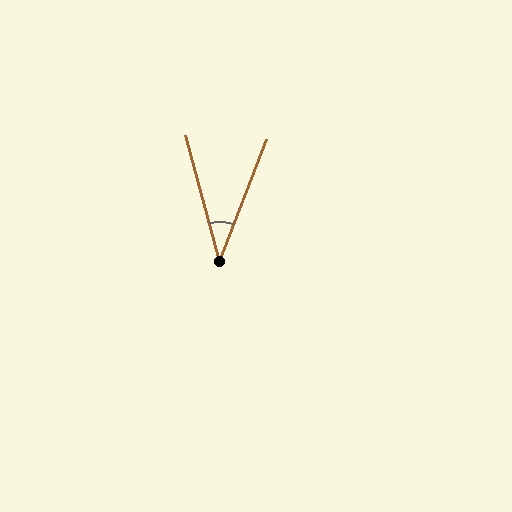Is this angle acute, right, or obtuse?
It is acute.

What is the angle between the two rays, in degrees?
Approximately 36 degrees.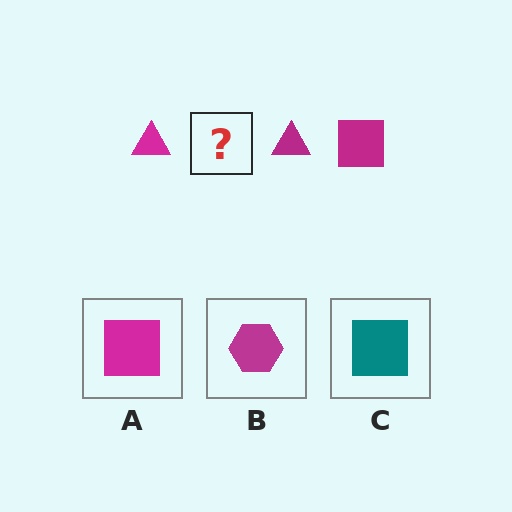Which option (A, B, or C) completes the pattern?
A.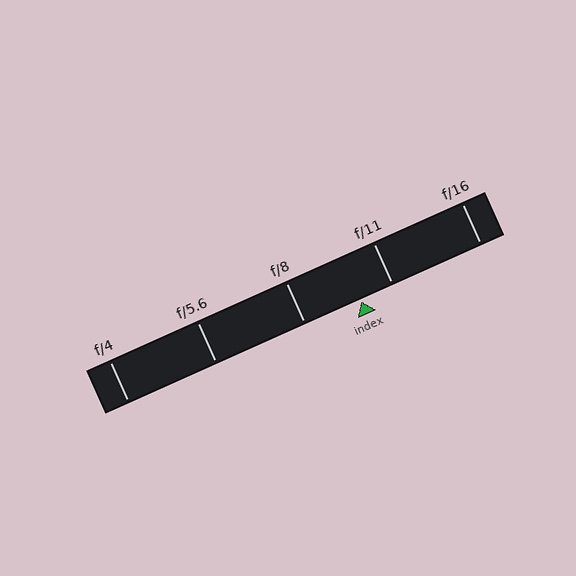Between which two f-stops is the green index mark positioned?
The index mark is between f/8 and f/11.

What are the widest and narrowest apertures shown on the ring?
The widest aperture shown is f/4 and the narrowest is f/16.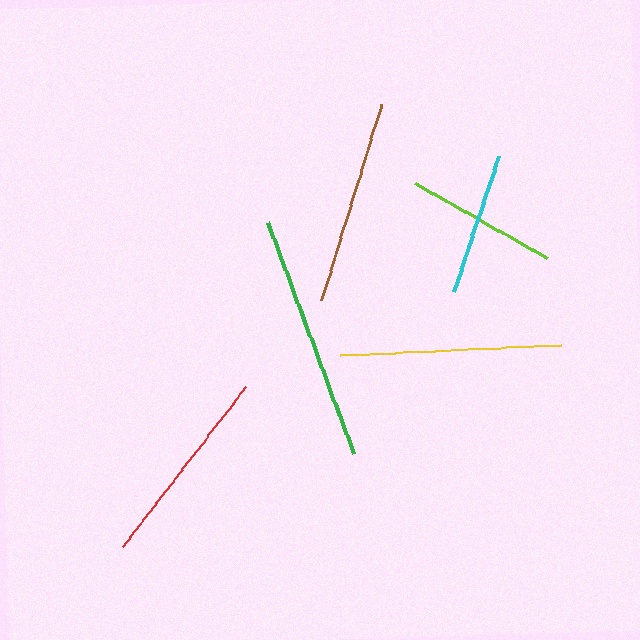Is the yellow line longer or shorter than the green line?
The green line is longer than the yellow line.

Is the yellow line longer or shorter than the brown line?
The yellow line is longer than the brown line.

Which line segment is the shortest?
The cyan line is the shortest at approximately 143 pixels.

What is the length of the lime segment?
The lime segment is approximately 152 pixels long.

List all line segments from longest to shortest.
From longest to shortest: green, yellow, brown, red, lime, cyan.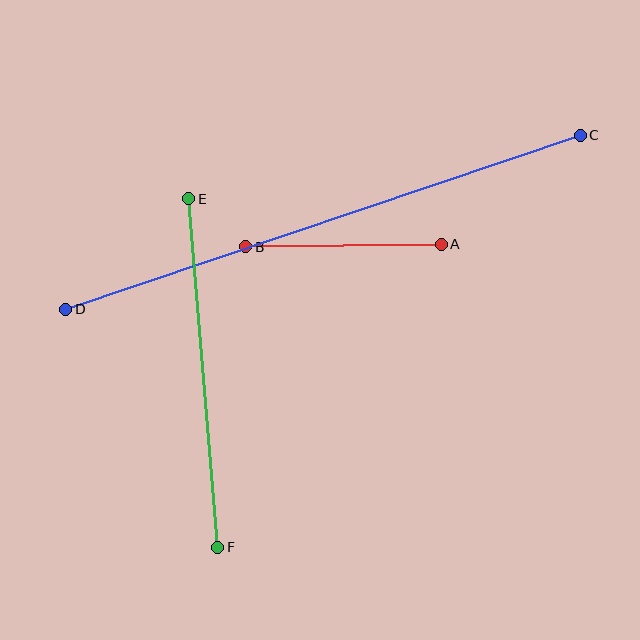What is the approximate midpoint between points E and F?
The midpoint is at approximately (203, 373) pixels.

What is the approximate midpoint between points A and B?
The midpoint is at approximately (344, 246) pixels.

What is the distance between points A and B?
The distance is approximately 196 pixels.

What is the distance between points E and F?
The distance is approximately 350 pixels.